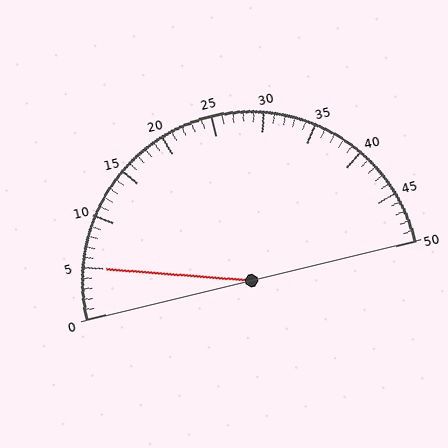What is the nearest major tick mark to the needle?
The nearest major tick mark is 5.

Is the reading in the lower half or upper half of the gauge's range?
The reading is in the lower half of the range (0 to 50).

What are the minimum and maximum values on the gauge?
The gauge ranges from 0 to 50.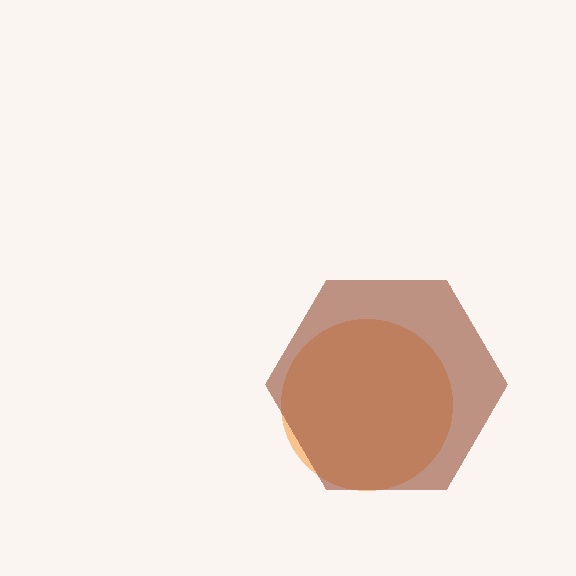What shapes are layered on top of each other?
The layered shapes are: an orange circle, a brown hexagon.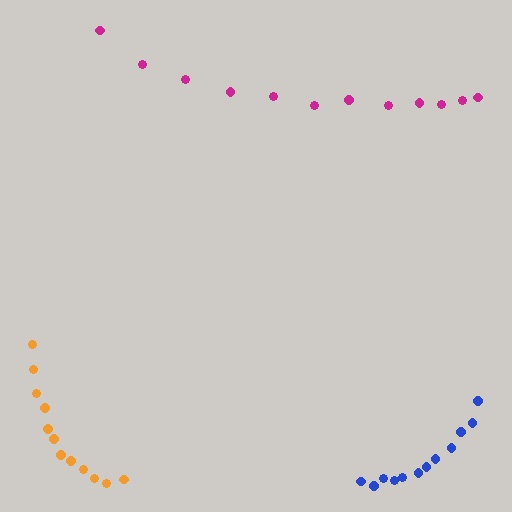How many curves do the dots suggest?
There are 3 distinct paths.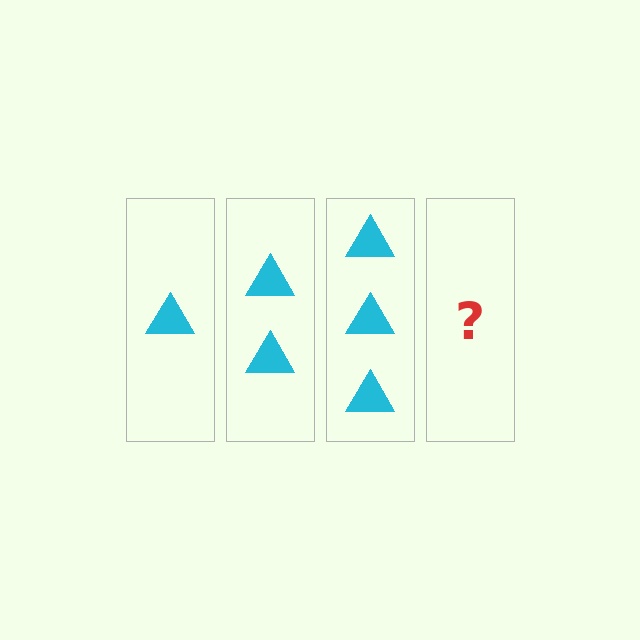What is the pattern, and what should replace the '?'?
The pattern is that each step adds one more triangle. The '?' should be 4 triangles.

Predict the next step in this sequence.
The next step is 4 triangles.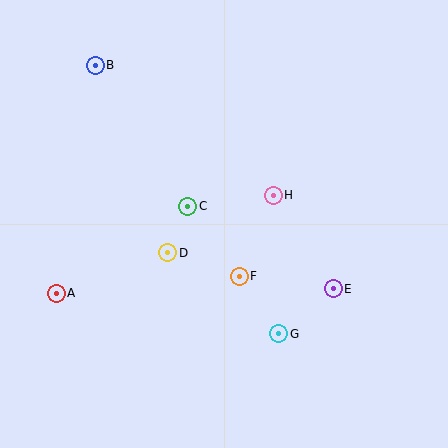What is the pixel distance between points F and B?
The distance between F and B is 255 pixels.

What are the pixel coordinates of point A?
Point A is at (56, 293).